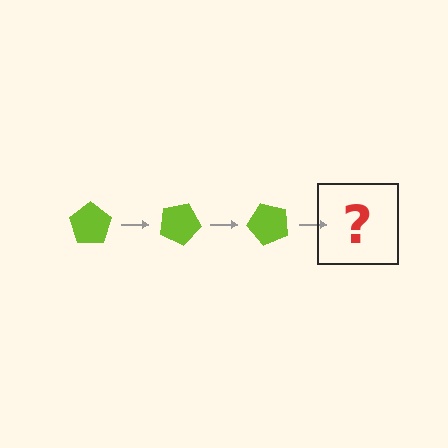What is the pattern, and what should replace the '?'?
The pattern is that the pentagon rotates 25 degrees each step. The '?' should be a lime pentagon rotated 75 degrees.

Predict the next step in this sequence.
The next step is a lime pentagon rotated 75 degrees.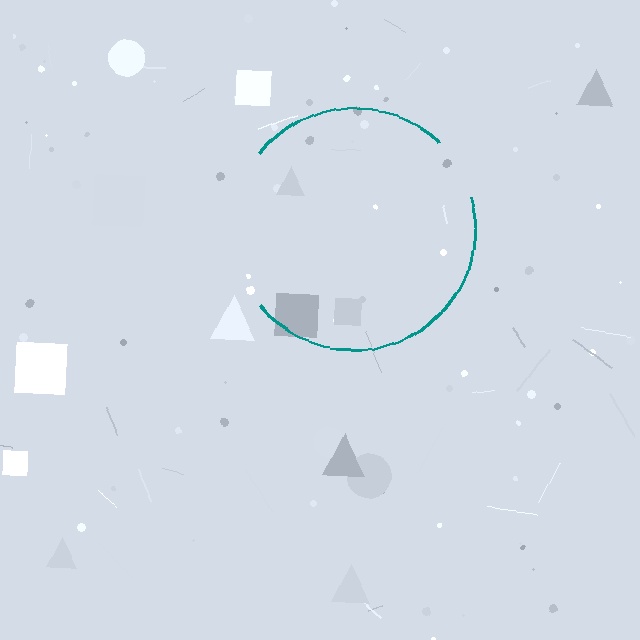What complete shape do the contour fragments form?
The contour fragments form a circle.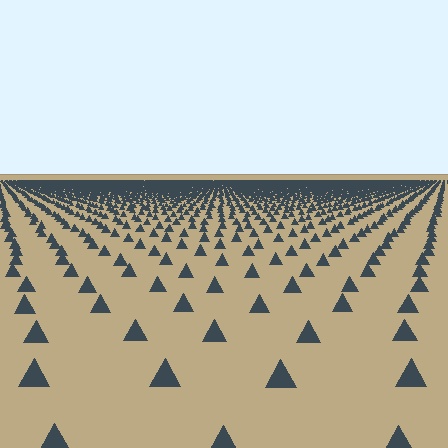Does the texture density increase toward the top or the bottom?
Density increases toward the top.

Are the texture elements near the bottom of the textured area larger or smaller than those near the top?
Larger. Near the bottom, elements are closer to the viewer and appear at a bigger on-screen size.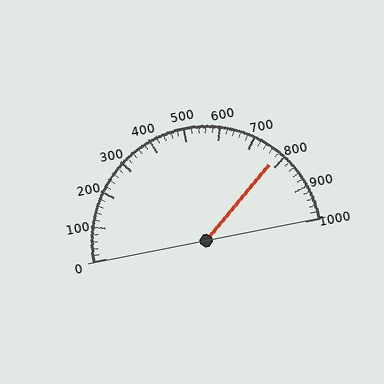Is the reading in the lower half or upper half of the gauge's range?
The reading is in the upper half of the range (0 to 1000).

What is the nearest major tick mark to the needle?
The nearest major tick mark is 800.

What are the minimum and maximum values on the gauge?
The gauge ranges from 0 to 1000.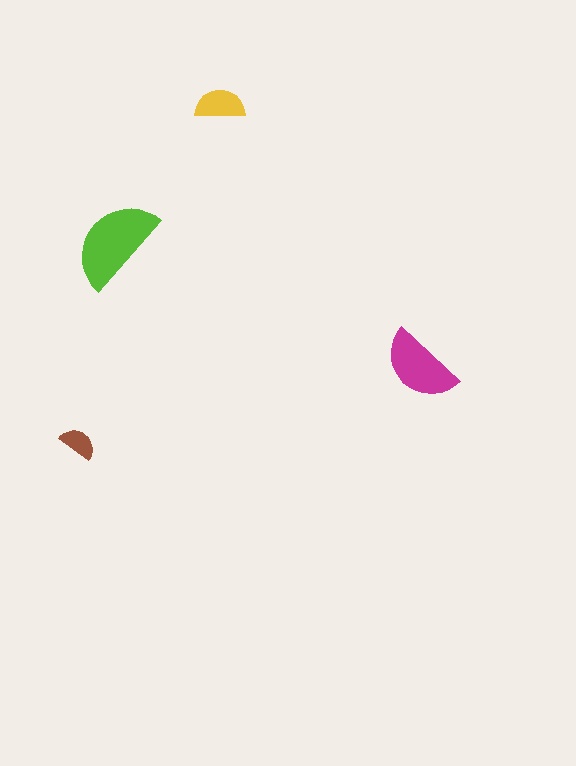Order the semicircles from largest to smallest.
the lime one, the magenta one, the yellow one, the brown one.